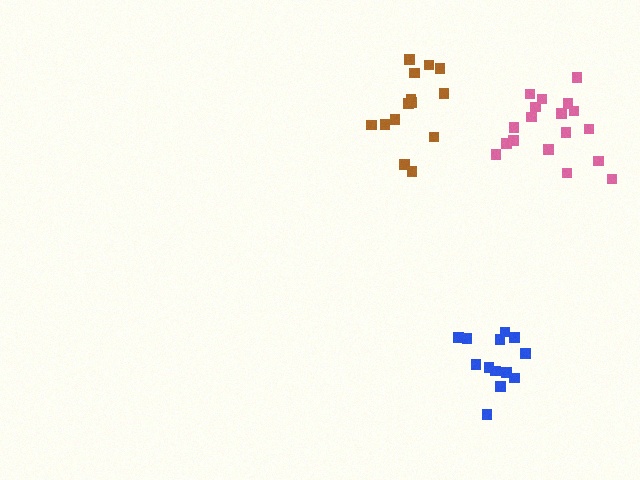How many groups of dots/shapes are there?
There are 3 groups.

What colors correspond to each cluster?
The clusters are colored: blue, brown, pink.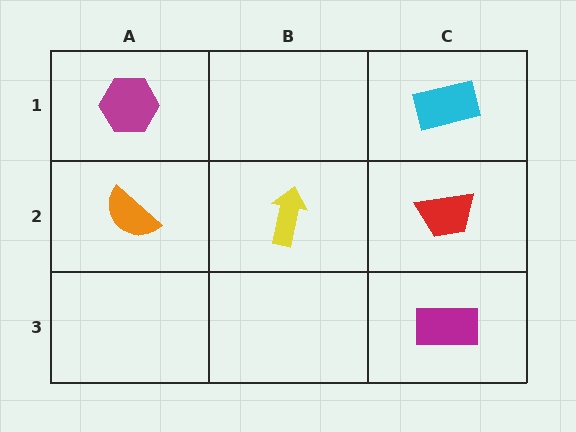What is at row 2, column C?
A red trapezoid.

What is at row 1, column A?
A magenta hexagon.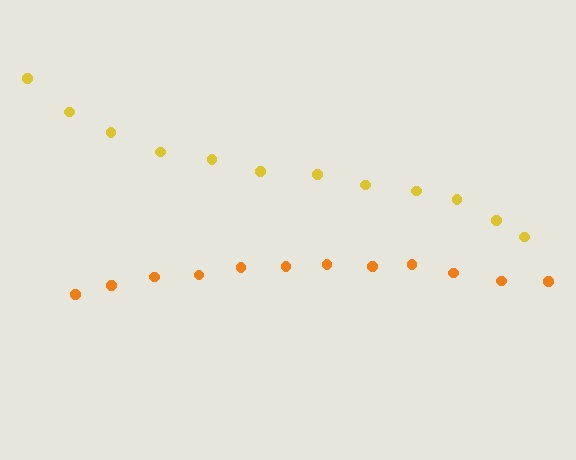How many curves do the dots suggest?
There are 2 distinct paths.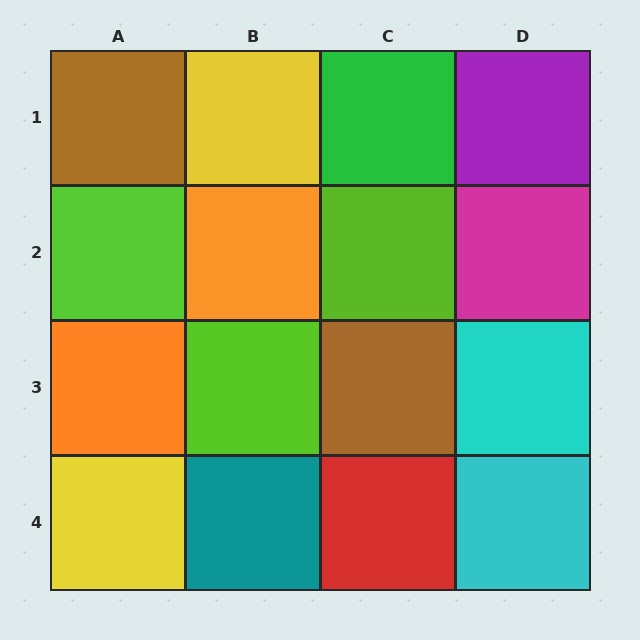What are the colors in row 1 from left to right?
Brown, yellow, green, purple.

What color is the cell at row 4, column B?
Teal.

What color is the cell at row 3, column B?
Lime.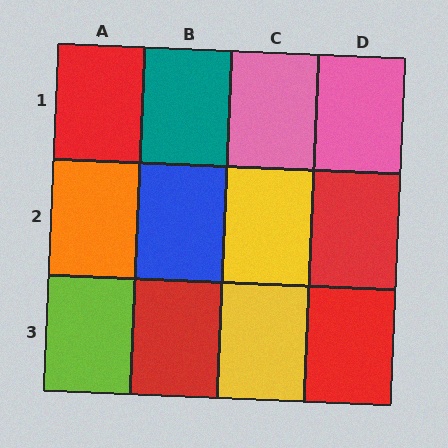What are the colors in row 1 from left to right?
Red, teal, pink, pink.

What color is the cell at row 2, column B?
Blue.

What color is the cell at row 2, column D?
Red.